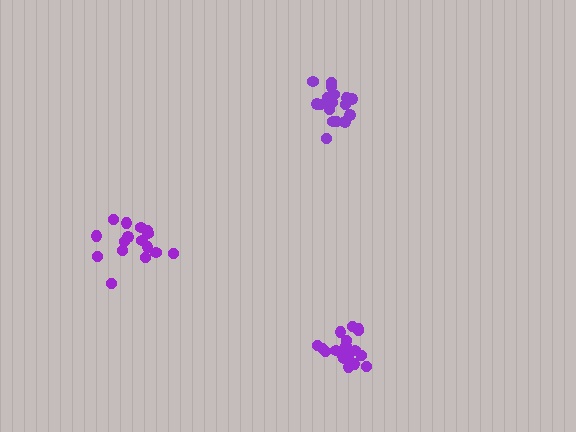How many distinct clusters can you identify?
There are 3 distinct clusters.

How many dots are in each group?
Group 1: 18 dots, Group 2: 16 dots, Group 3: 21 dots (55 total).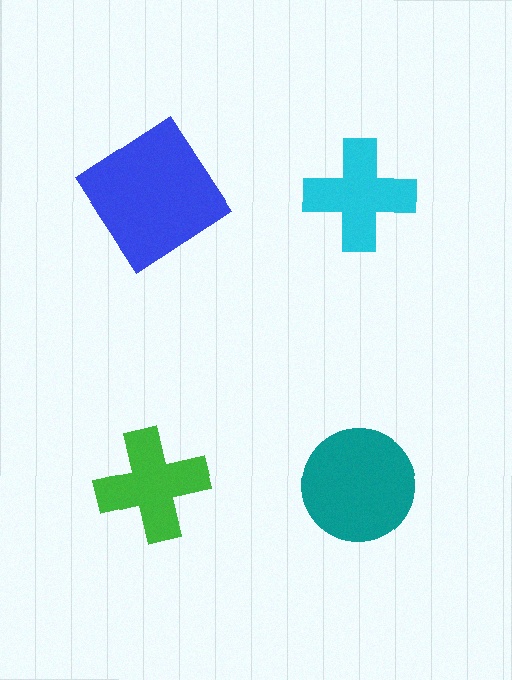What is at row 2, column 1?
A green cross.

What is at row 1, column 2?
A cyan cross.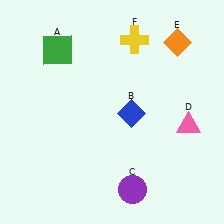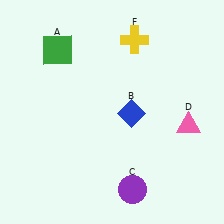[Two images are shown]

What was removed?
The orange diamond (E) was removed in Image 2.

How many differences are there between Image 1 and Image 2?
There is 1 difference between the two images.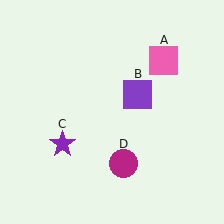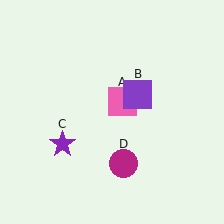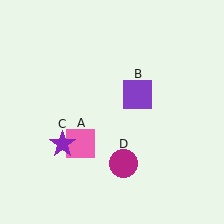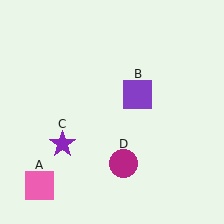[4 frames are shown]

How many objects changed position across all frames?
1 object changed position: pink square (object A).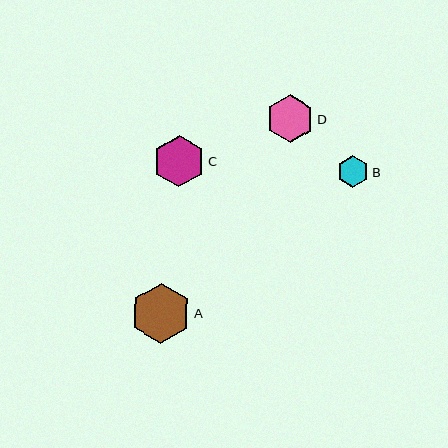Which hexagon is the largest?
Hexagon A is the largest with a size of approximately 60 pixels.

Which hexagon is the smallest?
Hexagon B is the smallest with a size of approximately 31 pixels.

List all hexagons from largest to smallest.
From largest to smallest: A, C, D, B.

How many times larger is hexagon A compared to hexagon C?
Hexagon A is approximately 1.2 times the size of hexagon C.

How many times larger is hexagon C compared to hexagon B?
Hexagon C is approximately 1.6 times the size of hexagon B.